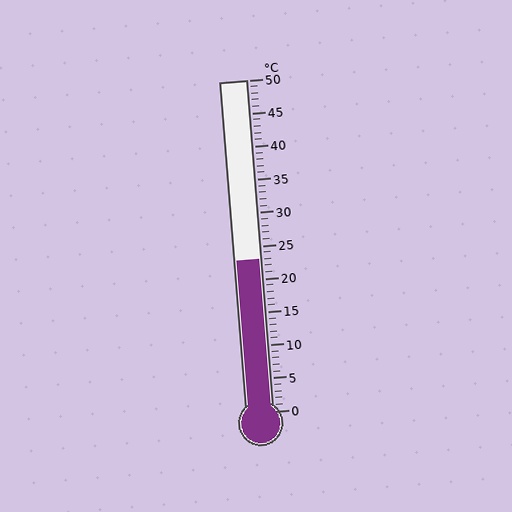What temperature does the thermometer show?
The thermometer shows approximately 23°C.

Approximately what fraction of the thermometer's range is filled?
The thermometer is filled to approximately 45% of its range.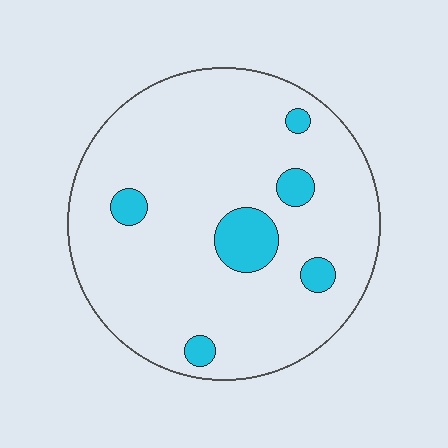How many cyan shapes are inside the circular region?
6.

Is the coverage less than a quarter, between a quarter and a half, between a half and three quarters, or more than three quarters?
Less than a quarter.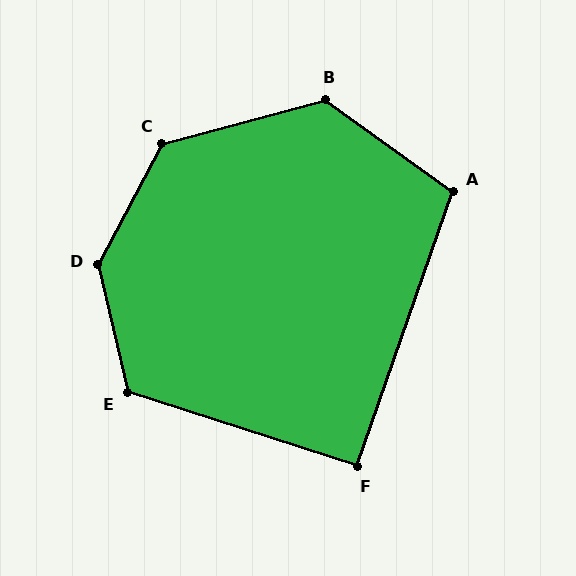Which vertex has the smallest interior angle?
F, at approximately 91 degrees.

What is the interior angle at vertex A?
Approximately 106 degrees (obtuse).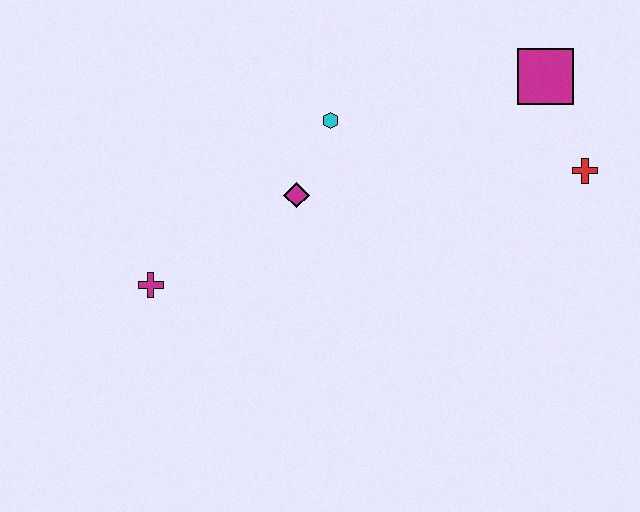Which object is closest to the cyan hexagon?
The magenta diamond is closest to the cyan hexagon.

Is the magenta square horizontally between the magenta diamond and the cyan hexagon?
No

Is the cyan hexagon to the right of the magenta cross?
Yes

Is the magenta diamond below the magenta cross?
No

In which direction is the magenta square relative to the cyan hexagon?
The magenta square is to the right of the cyan hexagon.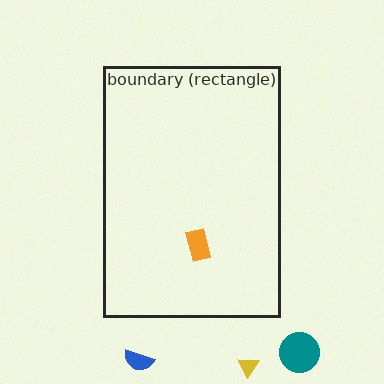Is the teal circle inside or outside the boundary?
Outside.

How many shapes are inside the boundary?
1 inside, 3 outside.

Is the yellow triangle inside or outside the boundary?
Outside.